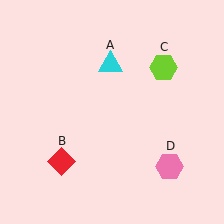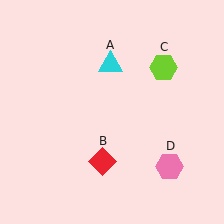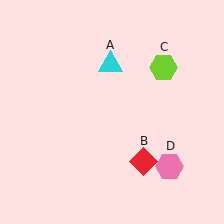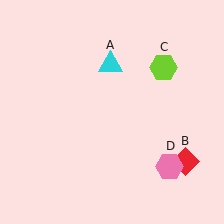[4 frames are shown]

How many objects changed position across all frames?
1 object changed position: red diamond (object B).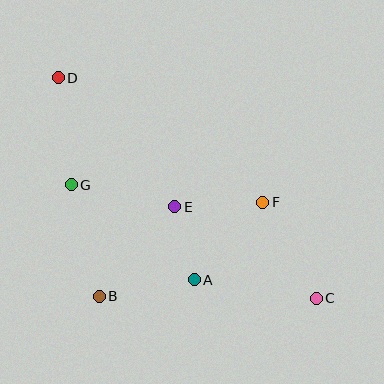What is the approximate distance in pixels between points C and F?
The distance between C and F is approximately 110 pixels.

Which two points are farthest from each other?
Points C and D are farthest from each other.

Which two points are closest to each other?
Points A and E are closest to each other.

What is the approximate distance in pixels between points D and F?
The distance between D and F is approximately 240 pixels.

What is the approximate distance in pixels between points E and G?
The distance between E and G is approximately 106 pixels.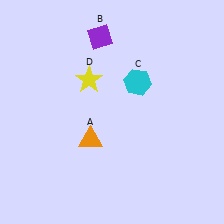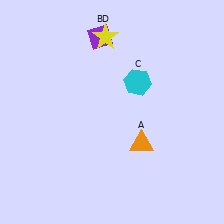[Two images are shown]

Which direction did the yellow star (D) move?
The yellow star (D) moved up.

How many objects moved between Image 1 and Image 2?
2 objects moved between the two images.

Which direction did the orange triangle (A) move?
The orange triangle (A) moved right.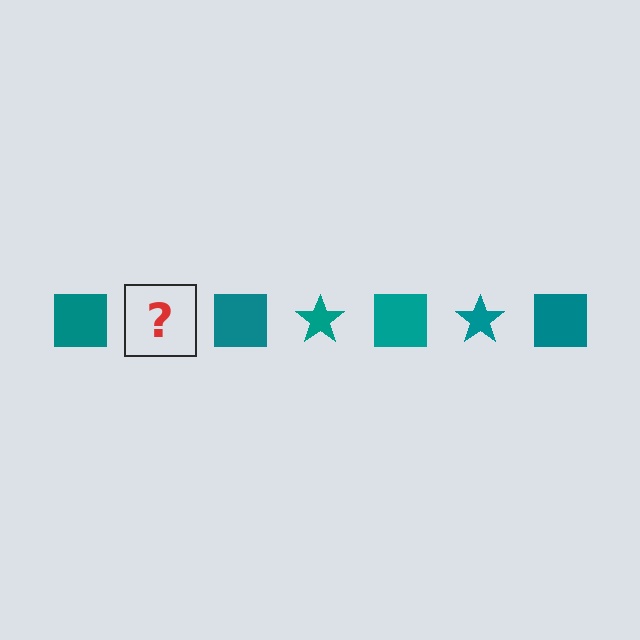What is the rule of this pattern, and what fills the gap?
The rule is that the pattern cycles through square, star shapes in teal. The gap should be filled with a teal star.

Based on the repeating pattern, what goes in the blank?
The blank should be a teal star.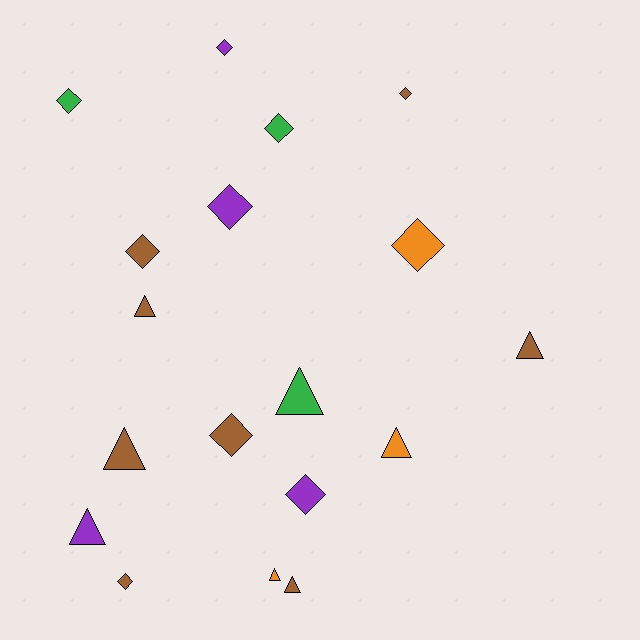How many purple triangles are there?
There is 1 purple triangle.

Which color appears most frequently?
Brown, with 8 objects.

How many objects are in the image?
There are 18 objects.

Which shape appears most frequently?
Diamond, with 10 objects.